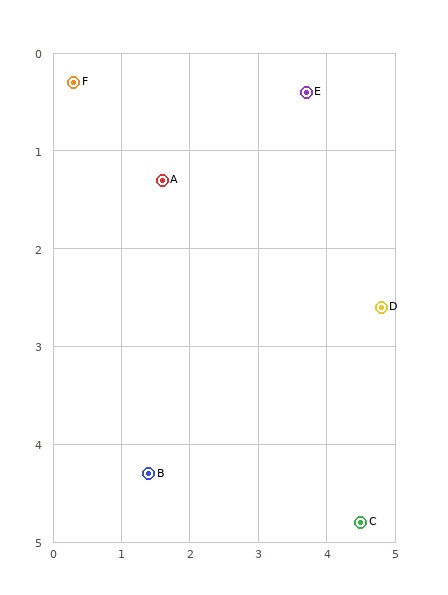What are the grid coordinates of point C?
Point C is at approximately (4.5, 4.8).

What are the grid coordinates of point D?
Point D is at approximately (4.8, 2.6).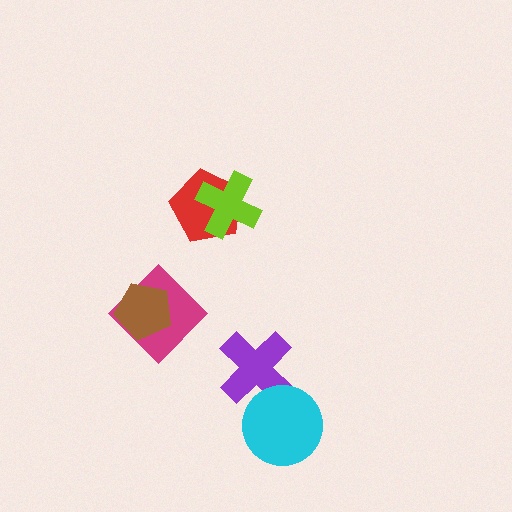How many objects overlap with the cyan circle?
1 object overlaps with the cyan circle.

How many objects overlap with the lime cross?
1 object overlaps with the lime cross.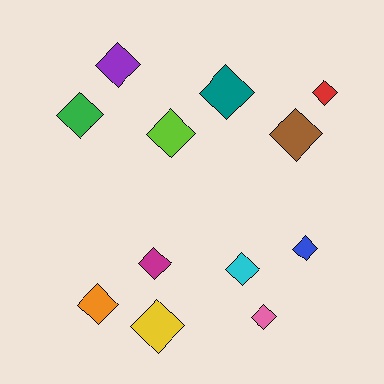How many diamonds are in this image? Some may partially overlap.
There are 12 diamonds.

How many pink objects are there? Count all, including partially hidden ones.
There is 1 pink object.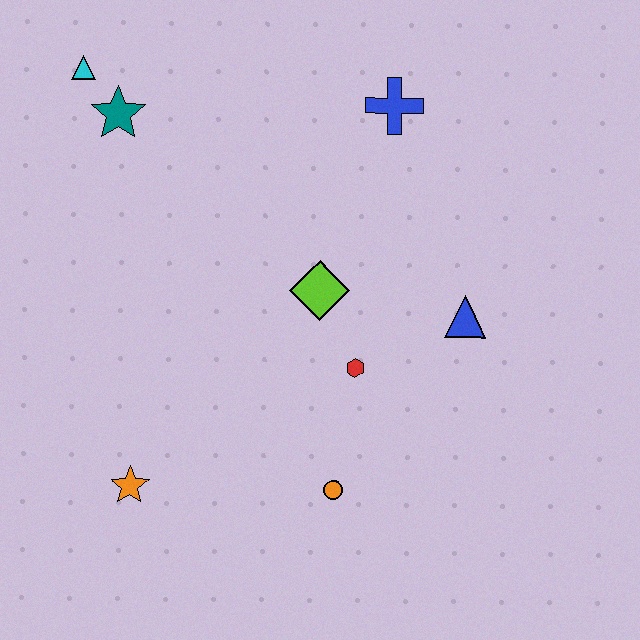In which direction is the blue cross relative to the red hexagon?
The blue cross is above the red hexagon.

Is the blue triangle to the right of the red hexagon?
Yes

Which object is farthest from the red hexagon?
The cyan triangle is farthest from the red hexagon.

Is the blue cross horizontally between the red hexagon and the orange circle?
No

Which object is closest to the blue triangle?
The red hexagon is closest to the blue triangle.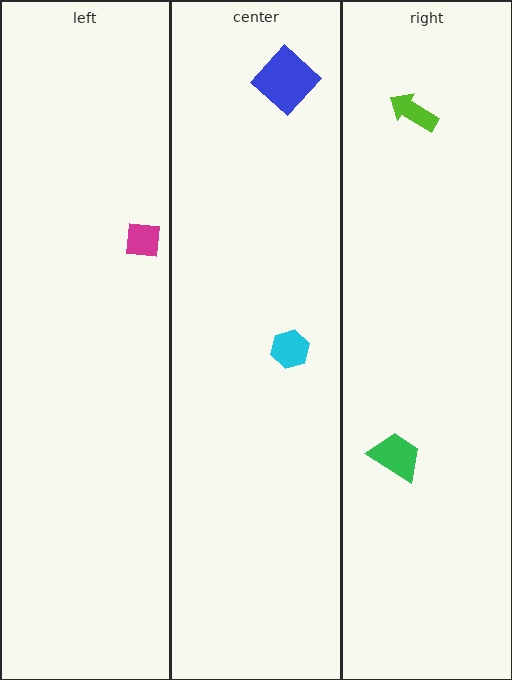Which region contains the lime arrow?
The right region.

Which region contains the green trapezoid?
The right region.